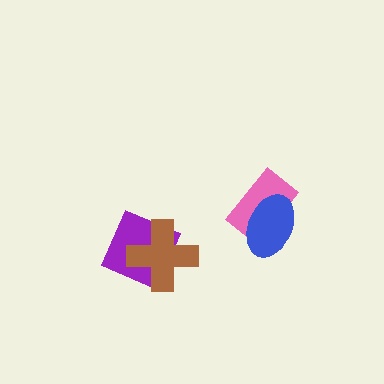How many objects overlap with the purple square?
1 object overlaps with the purple square.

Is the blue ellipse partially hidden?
No, no other shape covers it.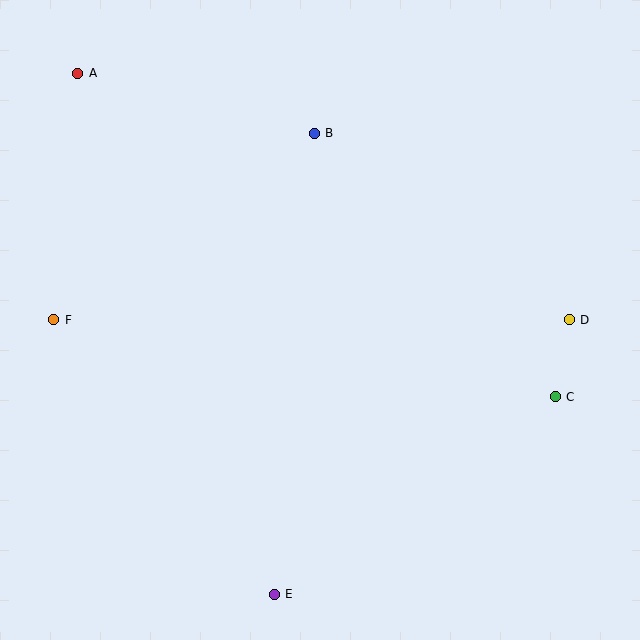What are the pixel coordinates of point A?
Point A is at (78, 73).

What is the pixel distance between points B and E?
The distance between B and E is 462 pixels.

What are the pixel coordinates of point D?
Point D is at (569, 320).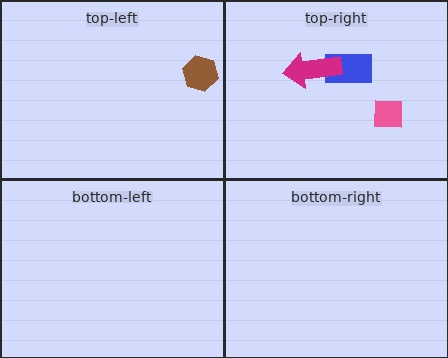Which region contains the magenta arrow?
The top-right region.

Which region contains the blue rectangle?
The top-right region.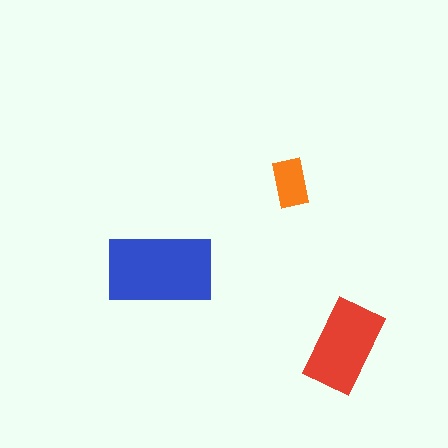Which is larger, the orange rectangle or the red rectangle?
The red one.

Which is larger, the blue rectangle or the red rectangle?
The blue one.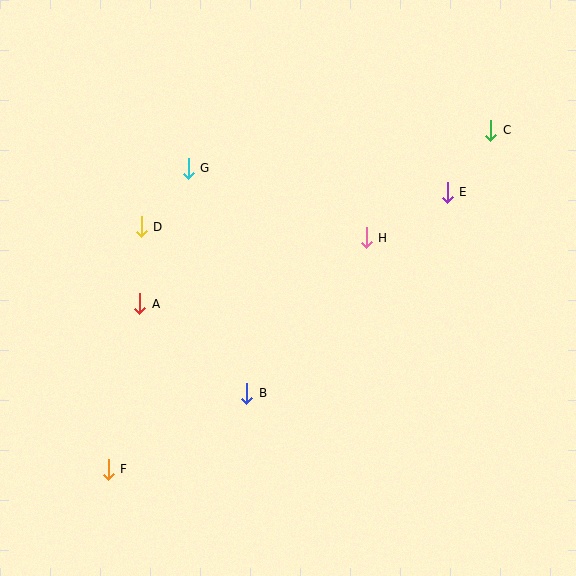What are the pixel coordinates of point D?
Point D is at (141, 227).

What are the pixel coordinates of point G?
Point G is at (188, 168).